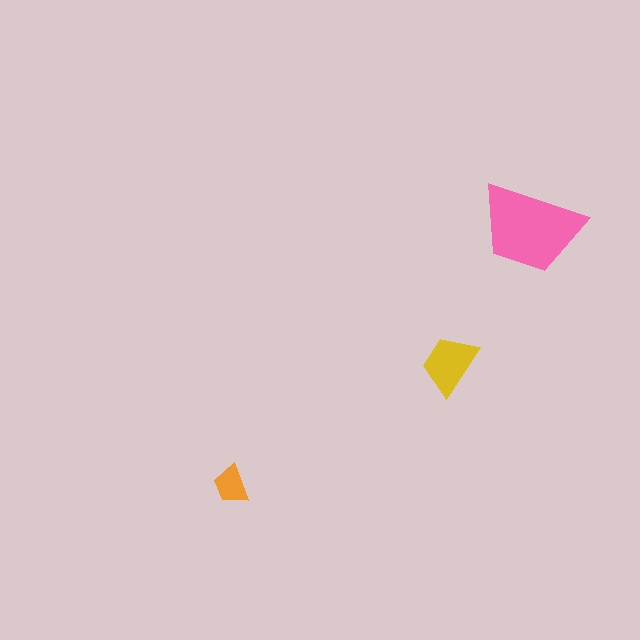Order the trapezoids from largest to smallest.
the pink one, the yellow one, the orange one.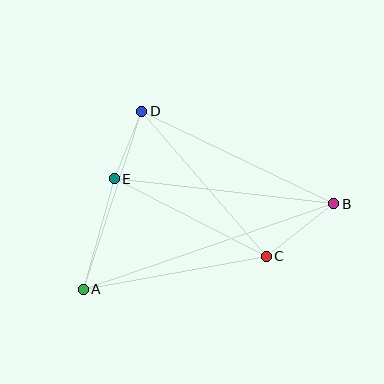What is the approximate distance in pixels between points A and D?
The distance between A and D is approximately 188 pixels.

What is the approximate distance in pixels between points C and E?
The distance between C and E is approximately 170 pixels.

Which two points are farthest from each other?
Points A and B are farthest from each other.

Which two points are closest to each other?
Points D and E are closest to each other.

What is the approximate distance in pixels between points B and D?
The distance between B and D is approximately 213 pixels.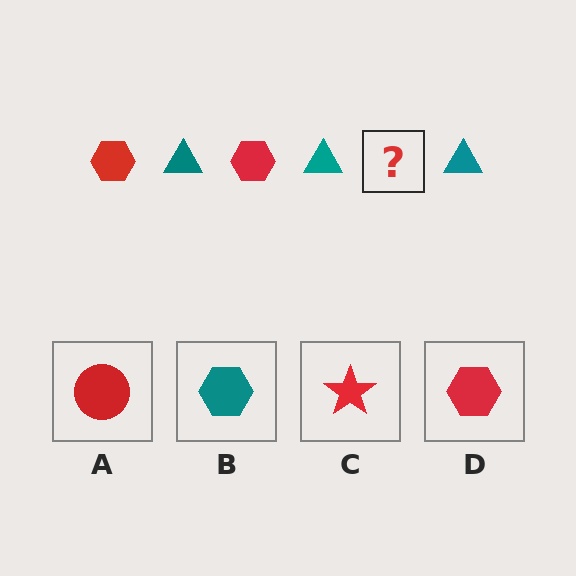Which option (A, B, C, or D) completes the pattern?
D.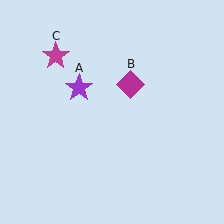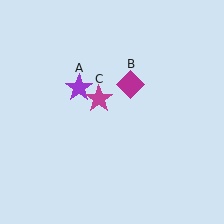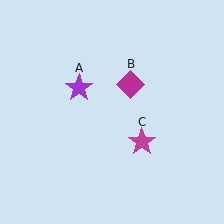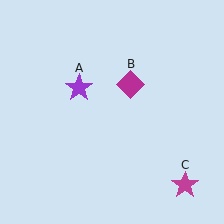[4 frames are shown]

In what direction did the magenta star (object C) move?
The magenta star (object C) moved down and to the right.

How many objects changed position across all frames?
1 object changed position: magenta star (object C).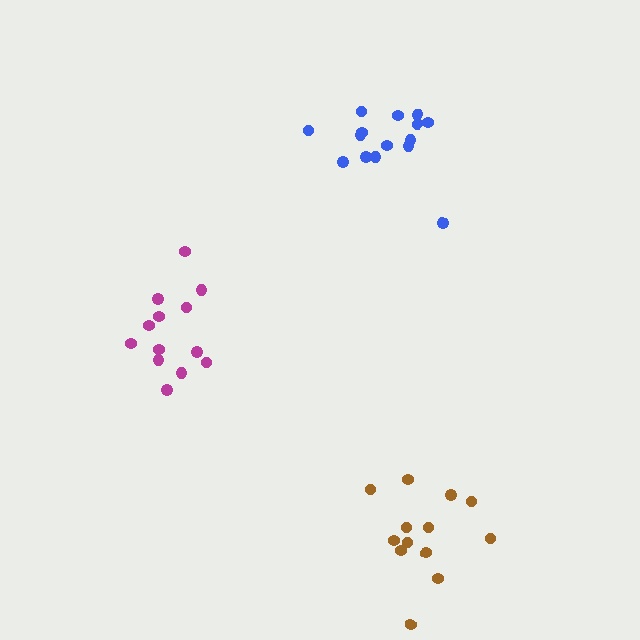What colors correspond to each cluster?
The clusters are colored: brown, magenta, blue.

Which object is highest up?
The blue cluster is topmost.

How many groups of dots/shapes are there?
There are 3 groups.